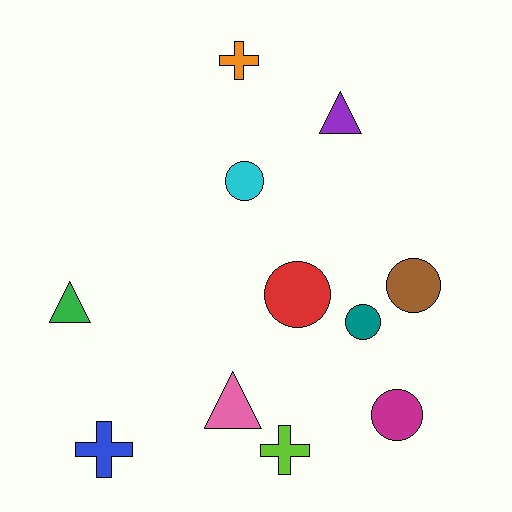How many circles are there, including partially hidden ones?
There are 5 circles.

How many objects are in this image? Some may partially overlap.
There are 11 objects.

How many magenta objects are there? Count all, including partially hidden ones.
There is 1 magenta object.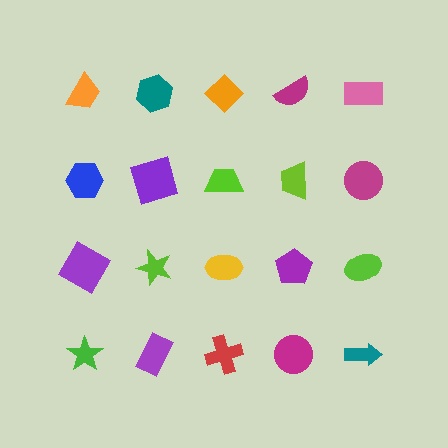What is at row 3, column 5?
A lime ellipse.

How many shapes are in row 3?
5 shapes.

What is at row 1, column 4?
A magenta semicircle.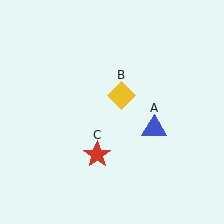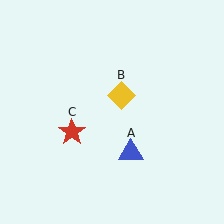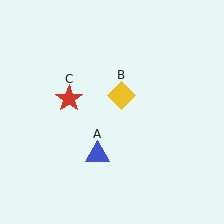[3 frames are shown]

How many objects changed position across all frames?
2 objects changed position: blue triangle (object A), red star (object C).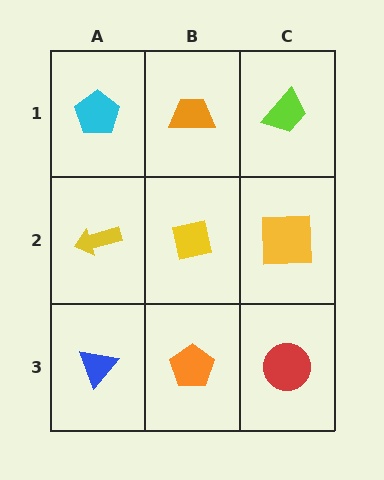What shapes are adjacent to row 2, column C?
A lime trapezoid (row 1, column C), a red circle (row 3, column C), a yellow square (row 2, column B).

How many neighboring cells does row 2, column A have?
3.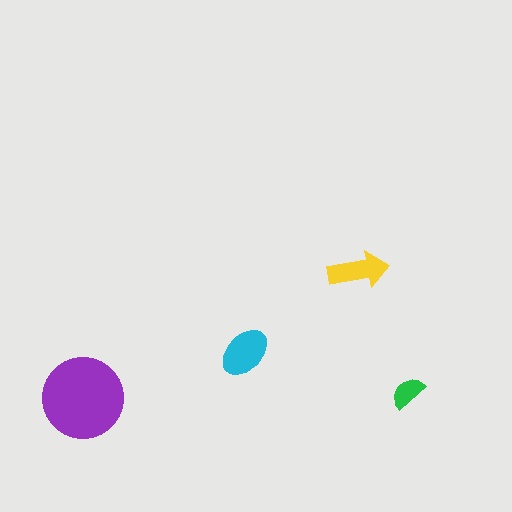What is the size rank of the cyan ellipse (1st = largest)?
2nd.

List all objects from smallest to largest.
The green semicircle, the yellow arrow, the cyan ellipse, the purple circle.